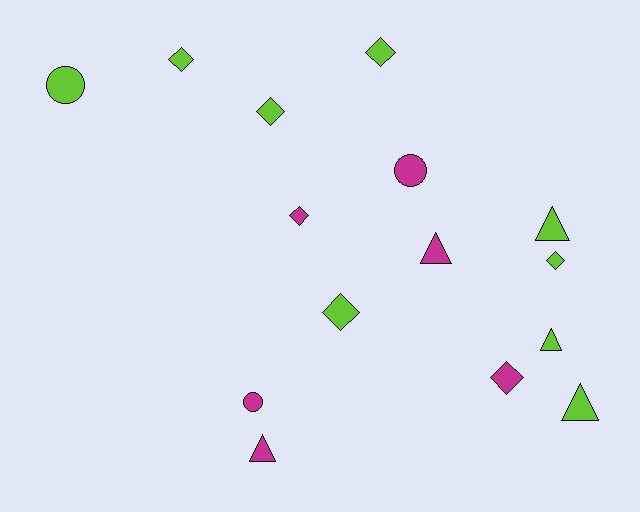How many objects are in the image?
There are 15 objects.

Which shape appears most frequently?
Diamond, with 7 objects.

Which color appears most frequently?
Lime, with 9 objects.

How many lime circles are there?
There is 1 lime circle.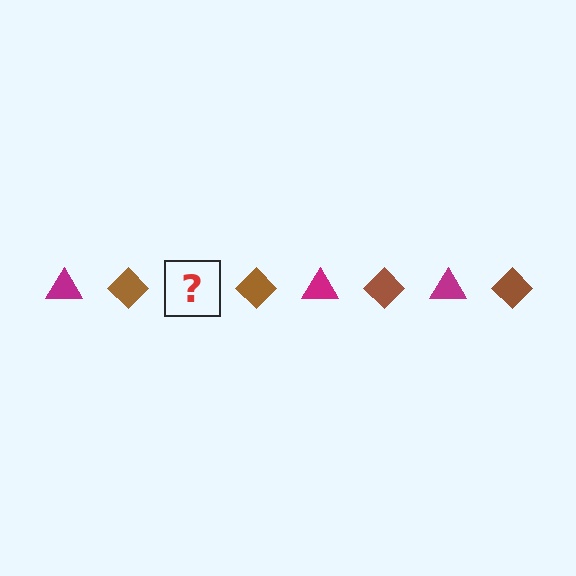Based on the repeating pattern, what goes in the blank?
The blank should be a magenta triangle.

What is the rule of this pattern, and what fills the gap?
The rule is that the pattern alternates between magenta triangle and brown diamond. The gap should be filled with a magenta triangle.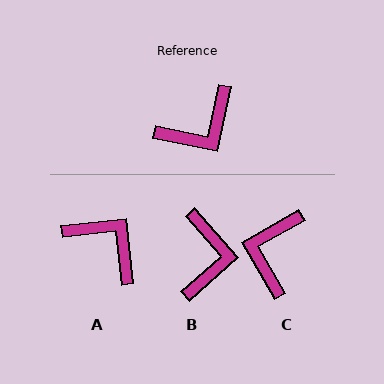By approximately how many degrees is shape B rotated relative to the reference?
Approximately 53 degrees counter-clockwise.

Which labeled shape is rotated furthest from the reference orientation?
C, about 138 degrees away.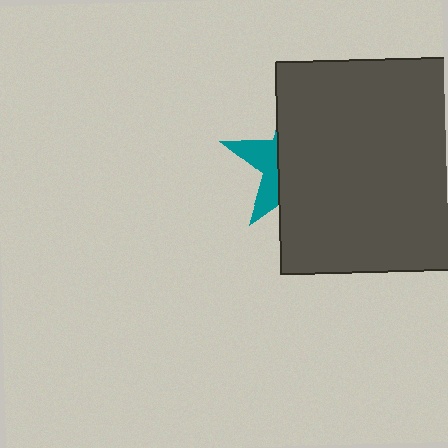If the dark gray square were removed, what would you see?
You would see the complete teal star.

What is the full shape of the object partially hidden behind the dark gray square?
The partially hidden object is a teal star.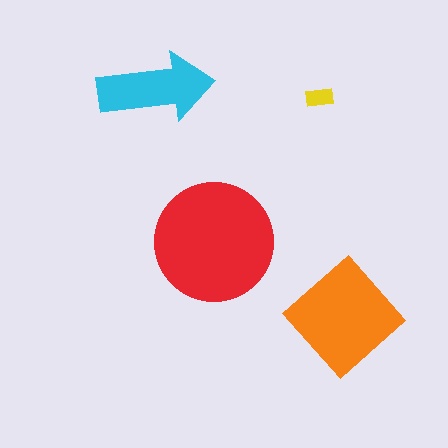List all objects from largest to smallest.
The red circle, the orange diamond, the cyan arrow, the yellow rectangle.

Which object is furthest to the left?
The cyan arrow is leftmost.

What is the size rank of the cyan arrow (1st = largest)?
3rd.